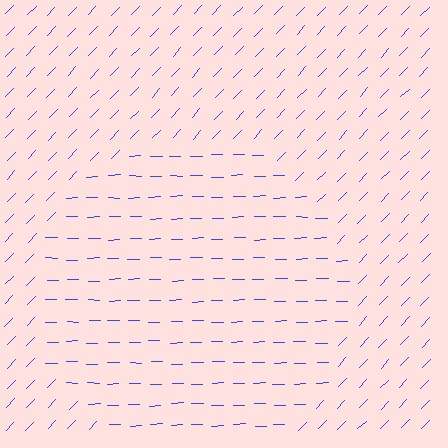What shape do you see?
I see a circle.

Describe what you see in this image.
The image is filled with small blue line segments. A circle region in the image has lines oriented differently from the surrounding lines, creating a visible texture boundary.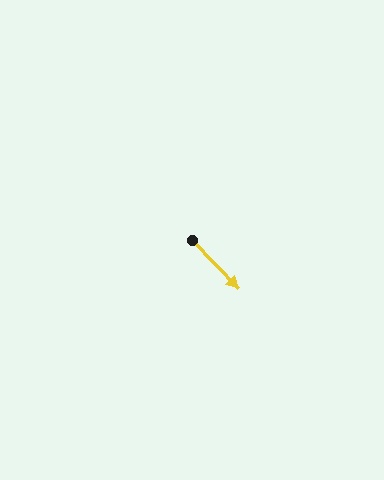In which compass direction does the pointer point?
Southeast.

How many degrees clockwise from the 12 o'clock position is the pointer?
Approximately 137 degrees.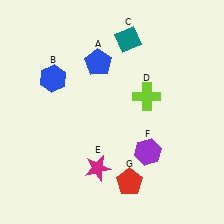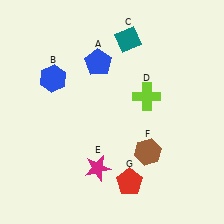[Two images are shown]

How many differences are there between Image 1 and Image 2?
There is 1 difference between the two images.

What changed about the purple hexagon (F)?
In Image 1, F is purple. In Image 2, it changed to brown.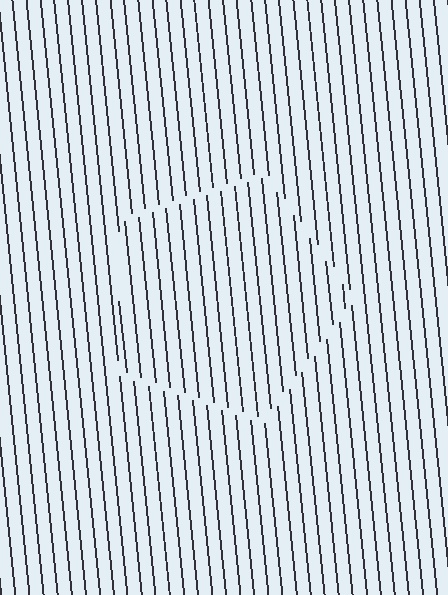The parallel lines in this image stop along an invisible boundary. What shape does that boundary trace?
An illusory pentagon. The interior of the shape contains the same grating, shifted by half a period — the contour is defined by the phase discontinuity where line-ends from the inner and outer gratings abut.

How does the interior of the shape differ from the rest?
The interior of the shape contains the same grating, shifted by half a period — the contour is defined by the phase discontinuity where line-ends from the inner and outer gratings abut.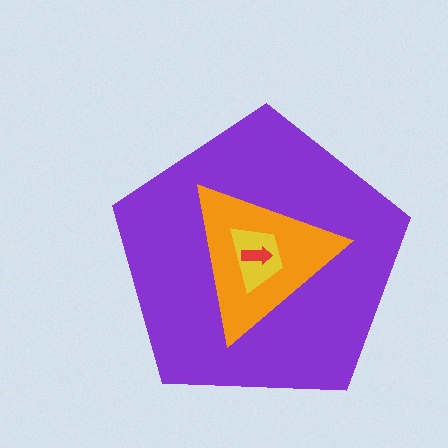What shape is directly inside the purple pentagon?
The orange triangle.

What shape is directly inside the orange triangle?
The yellow trapezoid.